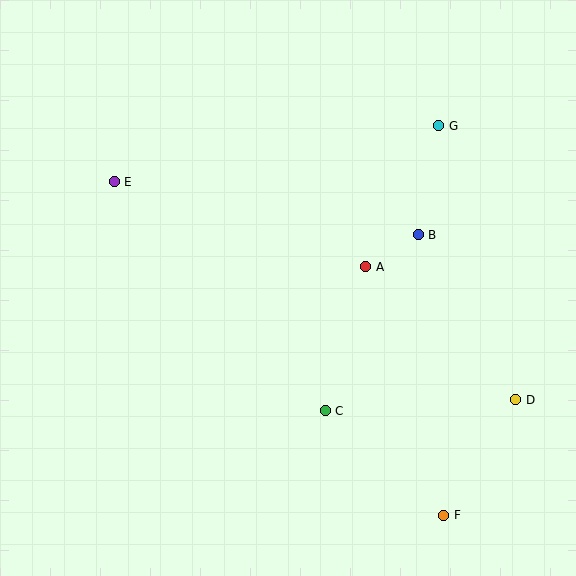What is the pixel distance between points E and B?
The distance between E and B is 309 pixels.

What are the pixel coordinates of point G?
Point G is at (439, 126).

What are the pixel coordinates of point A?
Point A is at (366, 267).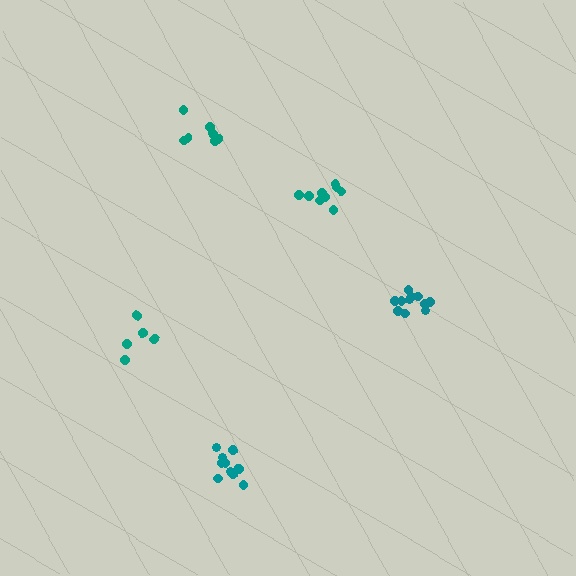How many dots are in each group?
Group 1: 10 dots, Group 2: 7 dots, Group 3: 9 dots, Group 4: 5 dots, Group 5: 11 dots (42 total).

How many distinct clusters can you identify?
There are 5 distinct clusters.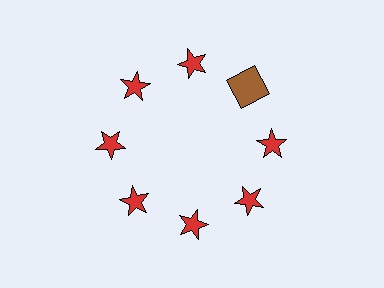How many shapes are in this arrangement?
There are 8 shapes arranged in a ring pattern.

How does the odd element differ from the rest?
It differs in both color (brown instead of red) and shape (square instead of star).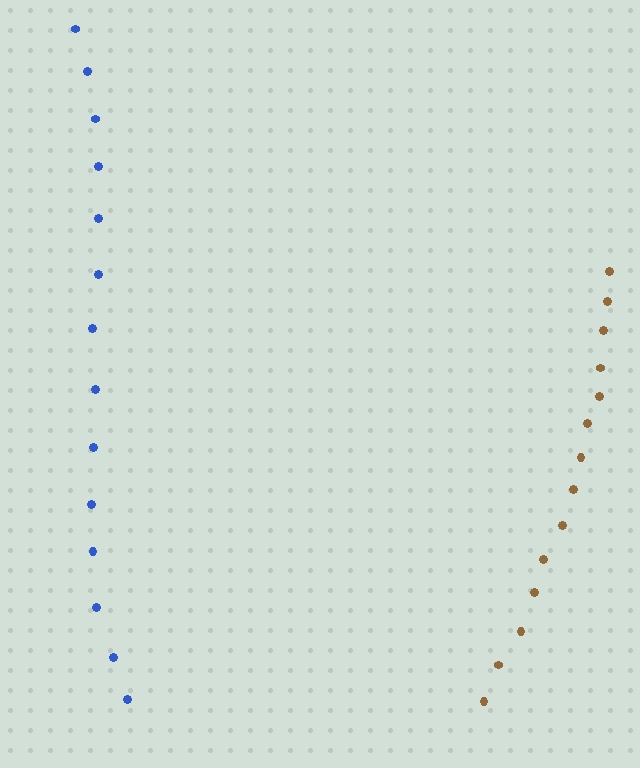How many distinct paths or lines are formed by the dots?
There are 2 distinct paths.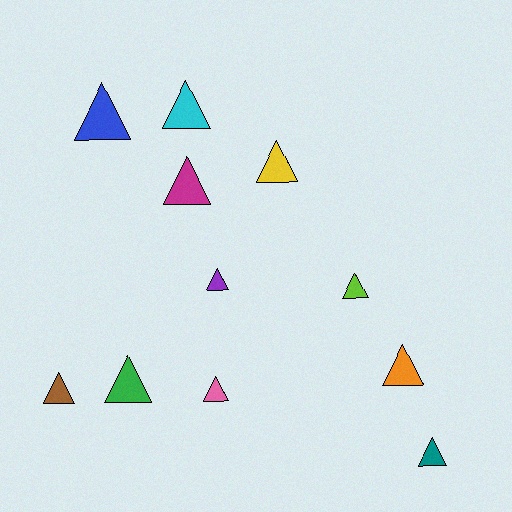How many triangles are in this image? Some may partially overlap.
There are 11 triangles.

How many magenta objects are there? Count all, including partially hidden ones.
There is 1 magenta object.